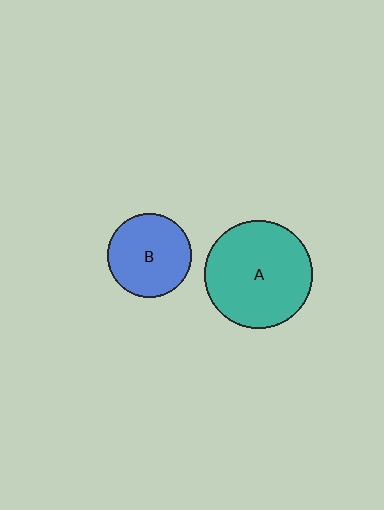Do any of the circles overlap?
No, none of the circles overlap.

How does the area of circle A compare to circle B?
Approximately 1.6 times.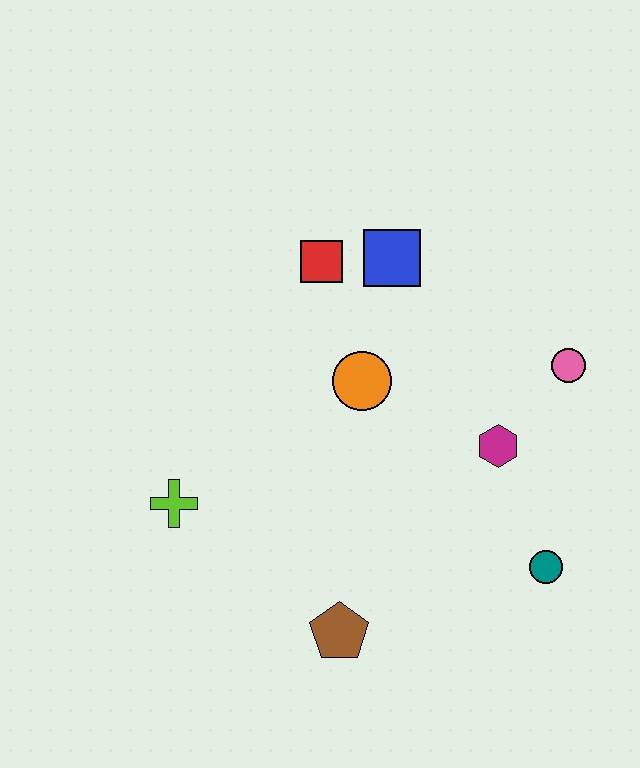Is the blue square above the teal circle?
Yes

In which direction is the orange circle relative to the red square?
The orange circle is below the red square.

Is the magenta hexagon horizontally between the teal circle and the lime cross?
Yes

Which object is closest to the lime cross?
The brown pentagon is closest to the lime cross.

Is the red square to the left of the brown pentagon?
Yes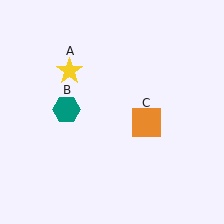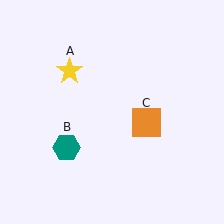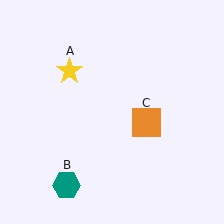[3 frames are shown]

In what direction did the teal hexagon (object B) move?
The teal hexagon (object B) moved down.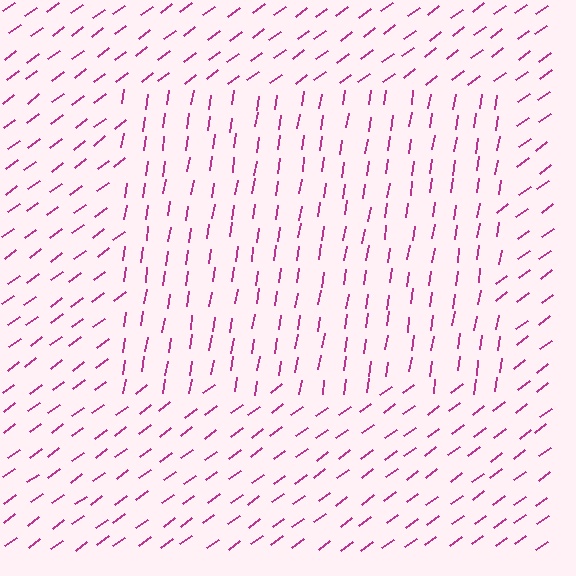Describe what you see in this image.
The image is filled with small magenta line segments. A rectangle region in the image has lines oriented differently from the surrounding lines, creating a visible texture boundary.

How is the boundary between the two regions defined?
The boundary is defined purely by a change in line orientation (approximately 45 degrees difference). All lines are the same color and thickness.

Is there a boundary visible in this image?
Yes, there is a texture boundary formed by a change in line orientation.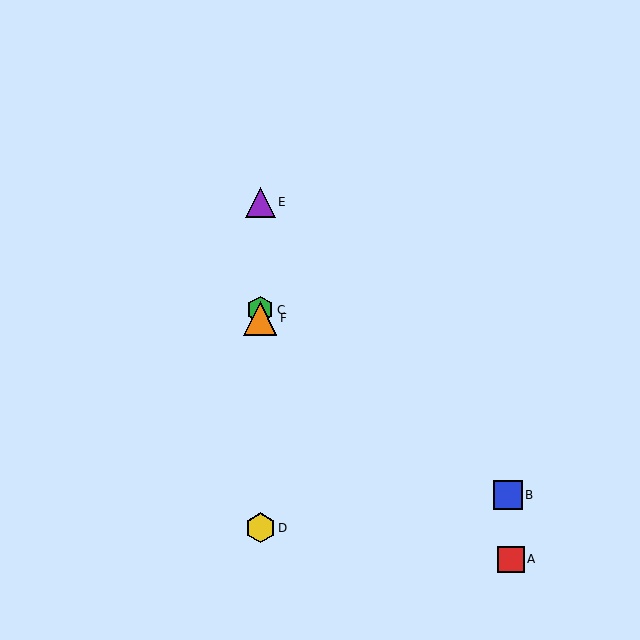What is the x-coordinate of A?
Object A is at x≈511.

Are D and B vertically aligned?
No, D is at x≈260 and B is at x≈508.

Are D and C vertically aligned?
Yes, both are at x≈260.